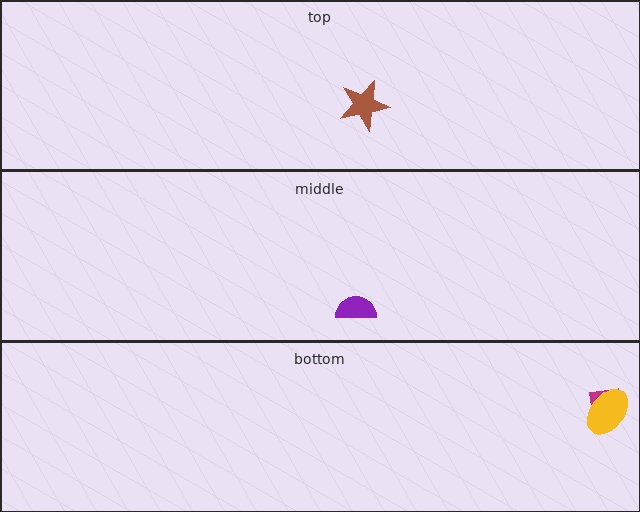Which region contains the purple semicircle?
The middle region.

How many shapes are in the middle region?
1.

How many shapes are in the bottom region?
2.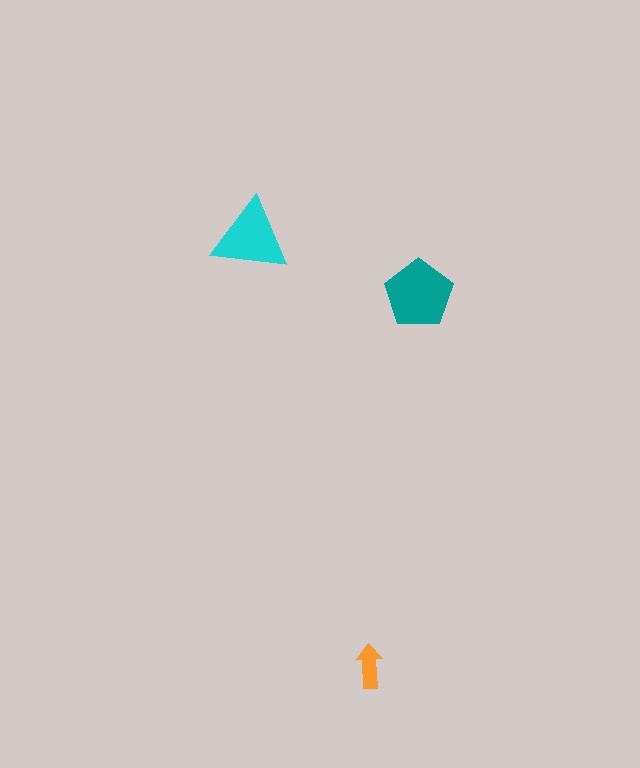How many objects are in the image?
There are 3 objects in the image.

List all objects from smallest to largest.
The orange arrow, the cyan triangle, the teal pentagon.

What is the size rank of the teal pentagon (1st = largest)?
1st.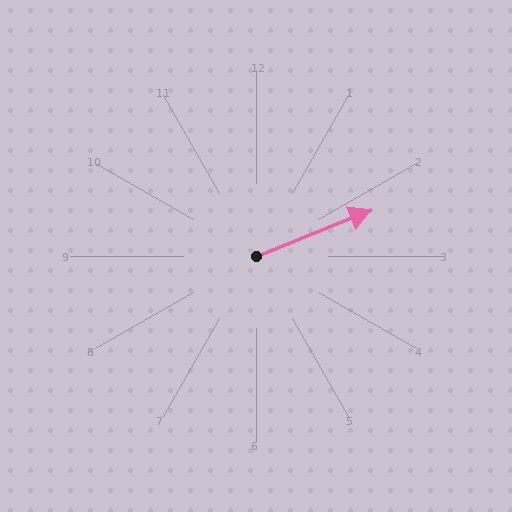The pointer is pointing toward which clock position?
Roughly 2 o'clock.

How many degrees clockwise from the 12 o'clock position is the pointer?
Approximately 68 degrees.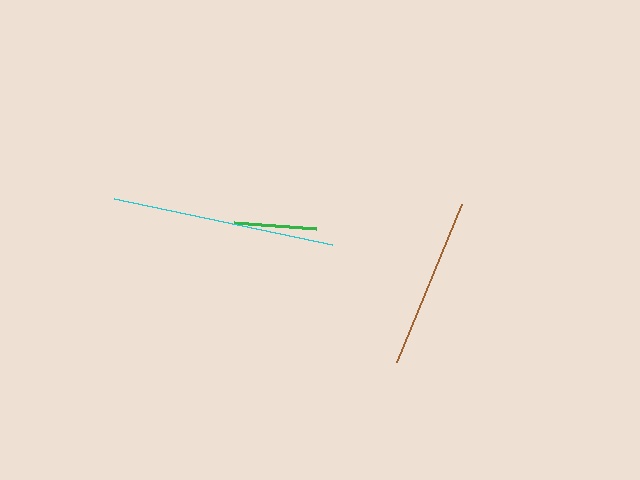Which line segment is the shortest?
The green line is the shortest at approximately 83 pixels.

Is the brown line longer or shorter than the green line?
The brown line is longer than the green line.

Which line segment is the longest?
The cyan line is the longest at approximately 222 pixels.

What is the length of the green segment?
The green segment is approximately 83 pixels long.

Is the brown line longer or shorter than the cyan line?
The cyan line is longer than the brown line.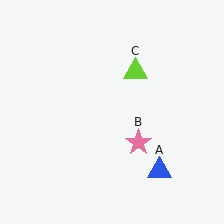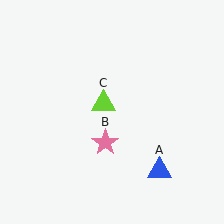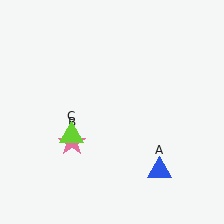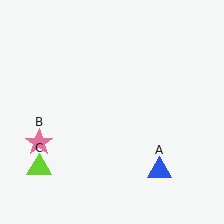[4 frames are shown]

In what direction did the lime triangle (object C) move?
The lime triangle (object C) moved down and to the left.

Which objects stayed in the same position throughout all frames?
Blue triangle (object A) remained stationary.